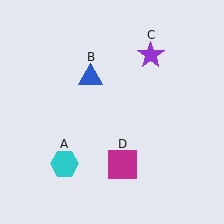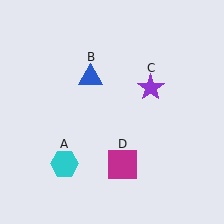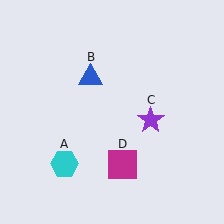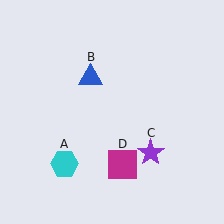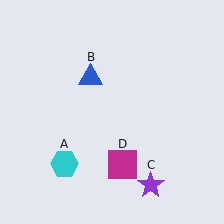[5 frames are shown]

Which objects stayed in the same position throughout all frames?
Cyan hexagon (object A) and blue triangle (object B) and magenta square (object D) remained stationary.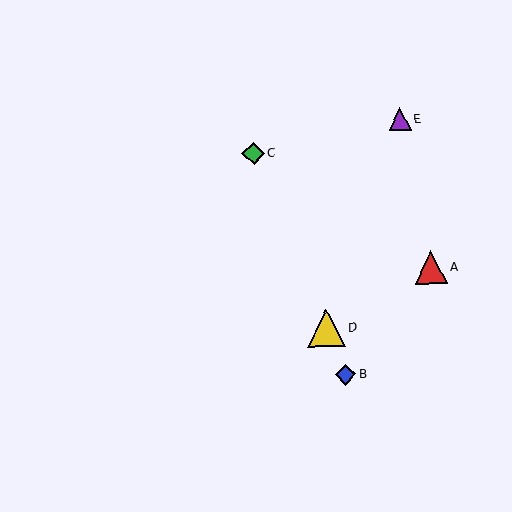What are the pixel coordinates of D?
Object D is at (326, 328).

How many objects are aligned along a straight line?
3 objects (B, C, D) are aligned along a straight line.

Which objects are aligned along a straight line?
Objects B, C, D are aligned along a straight line.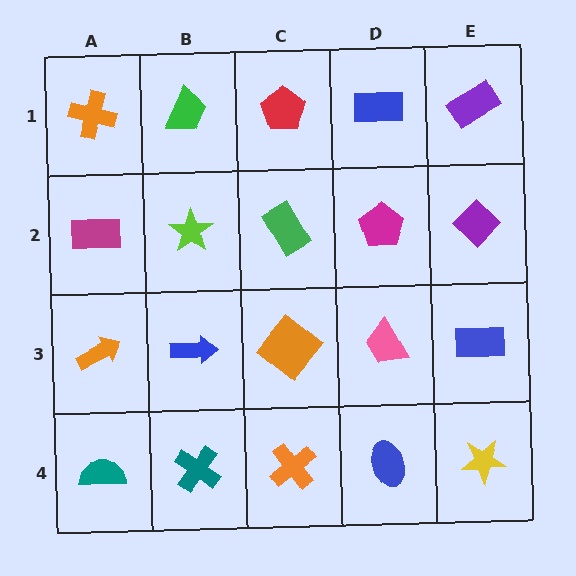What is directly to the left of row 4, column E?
A blue ellipse.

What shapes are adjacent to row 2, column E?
A purple rectangle (row 1, column E), a blue rectangle (row 3, column E), a magenta pentagon (row 2, column D).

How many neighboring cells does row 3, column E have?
3.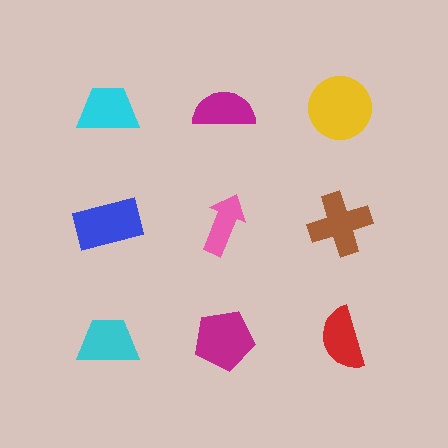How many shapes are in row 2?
3 shapes.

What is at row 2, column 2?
A pink arrow.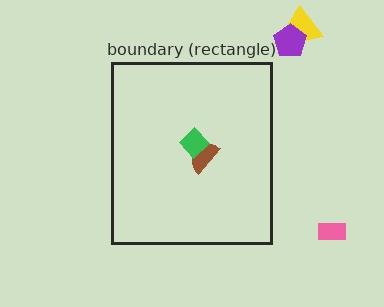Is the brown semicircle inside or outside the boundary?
Inside.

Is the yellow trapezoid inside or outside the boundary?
Outside.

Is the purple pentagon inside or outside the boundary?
Outside.